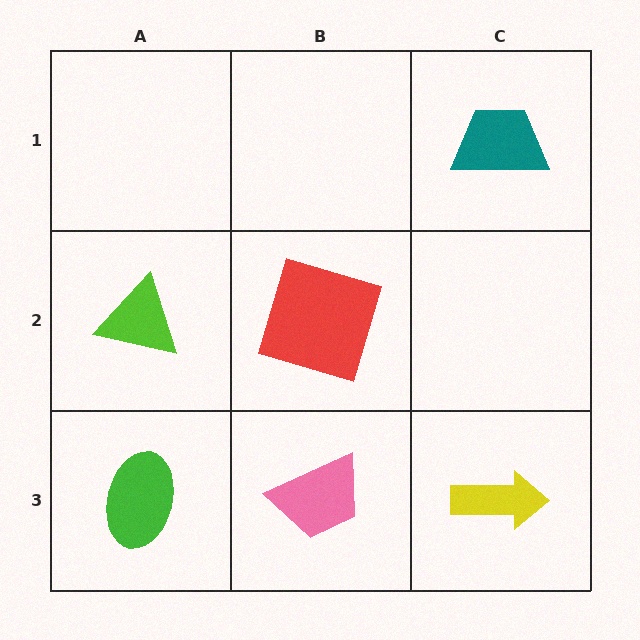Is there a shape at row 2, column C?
No, that cell is empty.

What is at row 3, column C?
A yellow arrow.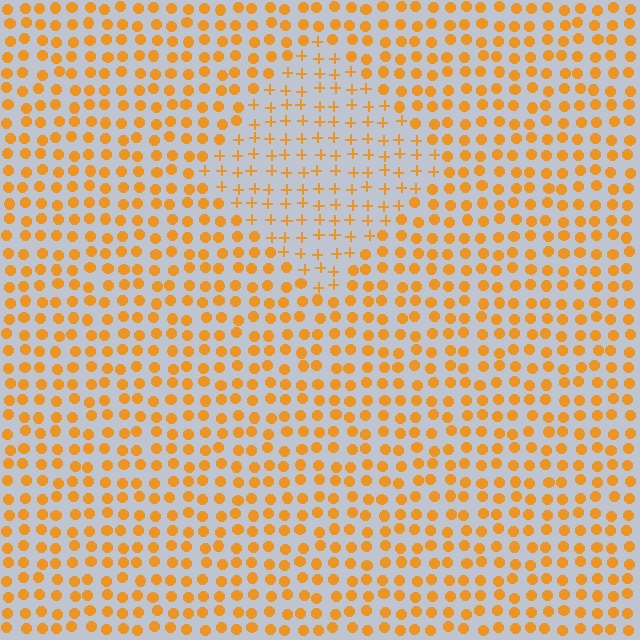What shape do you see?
I see a diamond.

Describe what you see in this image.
The image is filled with small orange elements arranged in a uniform grid. A diamond-shaped region contains plus signs, while the surrounding area contains circles. The boundary is defined purely by the change in element shape.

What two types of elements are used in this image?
The image uses plus signs inside the diamond region and circles outside it.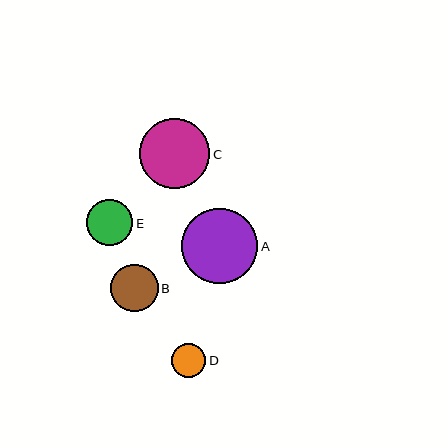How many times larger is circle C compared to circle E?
Circle C is approximately 1.5 times the size of circle E.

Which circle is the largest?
Circle A is the largest with a size of approximately 76 pixels.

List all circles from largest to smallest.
From largest to smallest: A, C, B, E, D.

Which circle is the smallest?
Circle D is the smallest with a size of approximately 34 pixels.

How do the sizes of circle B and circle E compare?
Circle B and circle E are approximately the same size.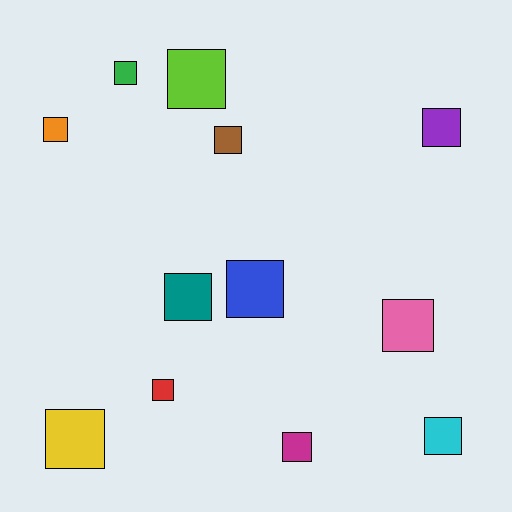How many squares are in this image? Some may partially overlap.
There are 12 squares.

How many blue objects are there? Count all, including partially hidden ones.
There is 1 blue object.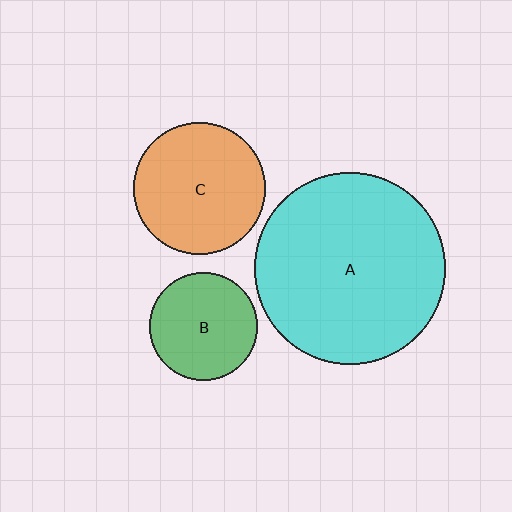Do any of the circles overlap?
No, none of the circles overlap.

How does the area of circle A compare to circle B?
Approximately 3.1 times.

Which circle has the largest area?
Circle A (cyan).